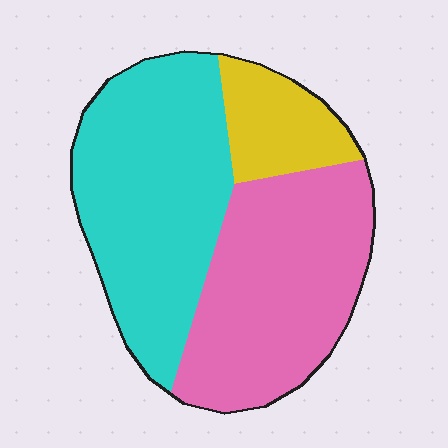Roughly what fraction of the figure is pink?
Pink takes up about two fifths (2/5) of the figure.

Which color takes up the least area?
Yellow, at roughly 15%.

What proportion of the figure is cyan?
Cyan takes up between a quarter and a half of the figure.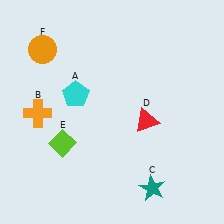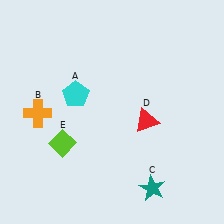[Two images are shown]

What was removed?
The orange circle (F) was removed in Image 2.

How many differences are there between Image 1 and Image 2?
There is 1 difference between the two images.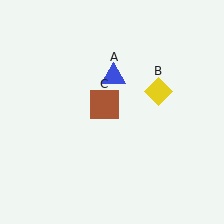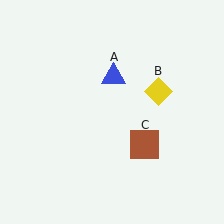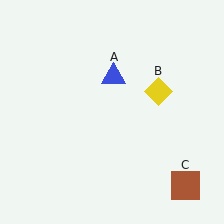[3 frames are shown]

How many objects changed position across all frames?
1 object changed position: brown square (object C).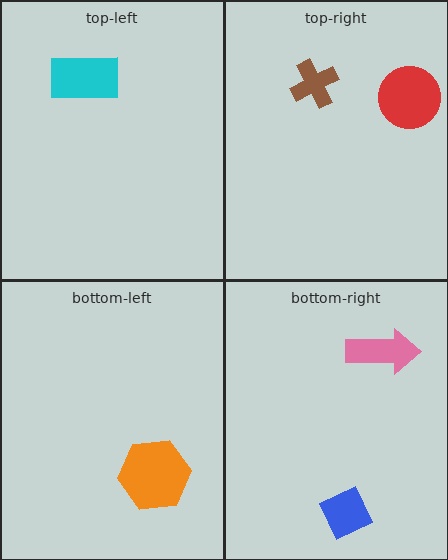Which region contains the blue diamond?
The bottom-right region.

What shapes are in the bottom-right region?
The blue diamond, the pink arrow.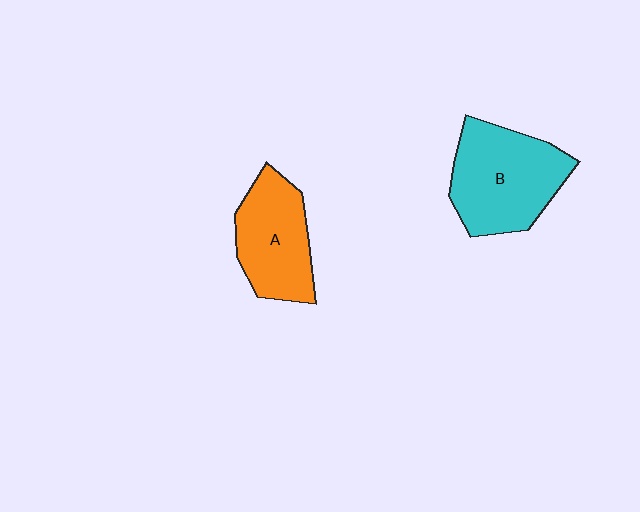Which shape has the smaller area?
Shape A (orange).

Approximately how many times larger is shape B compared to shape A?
Approximately 1.3 times.